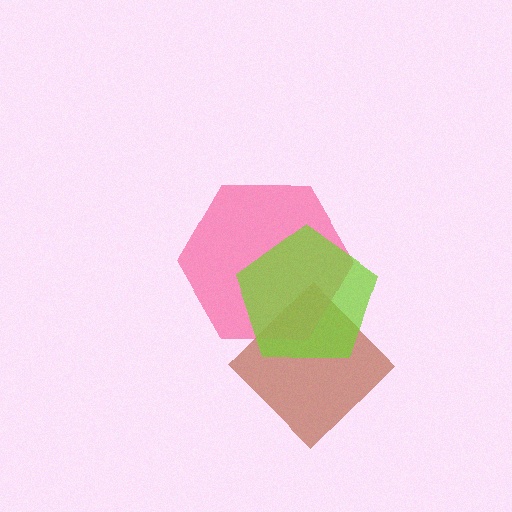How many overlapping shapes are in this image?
There are 3 overlapping shapes in the image.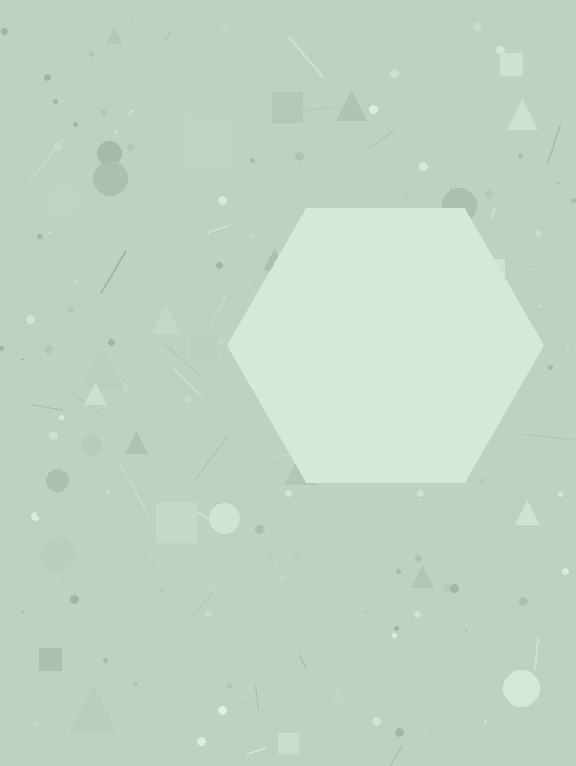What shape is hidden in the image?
A hexagon is hidden in the image.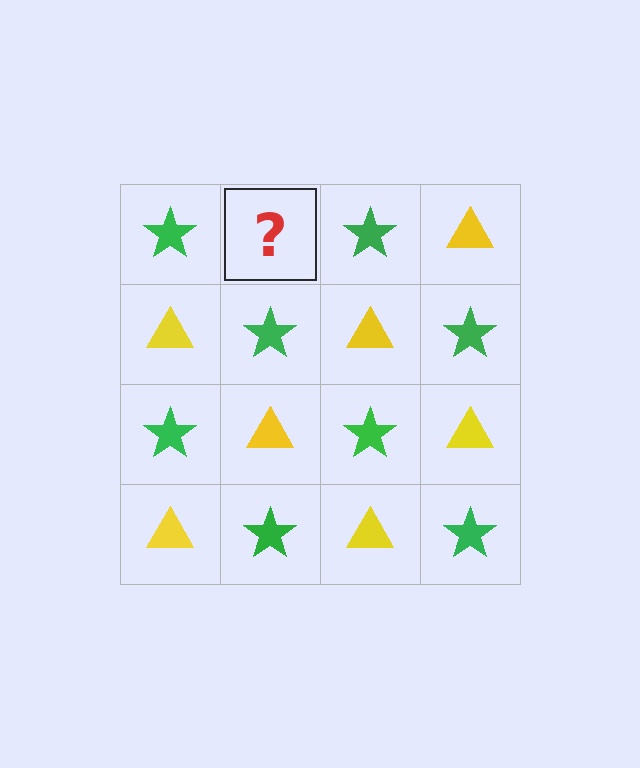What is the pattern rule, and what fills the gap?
The rule is that it alternates green star and yellow triangle in a checkerboard pattern. The gap should be filled with a yellow triangle.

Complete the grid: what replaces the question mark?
The question mark should be replaced with a yellow triangle.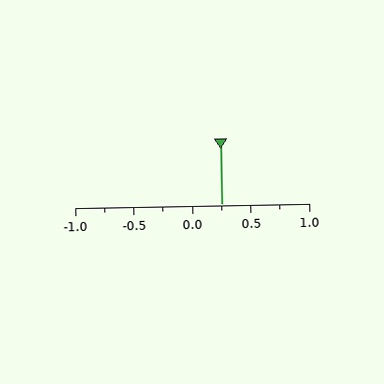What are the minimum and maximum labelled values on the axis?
The axis runs from -1.0 to 1.0.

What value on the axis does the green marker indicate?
The marker indicates approximately 0.25.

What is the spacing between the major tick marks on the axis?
The major ticks are spaced 0.5 apart.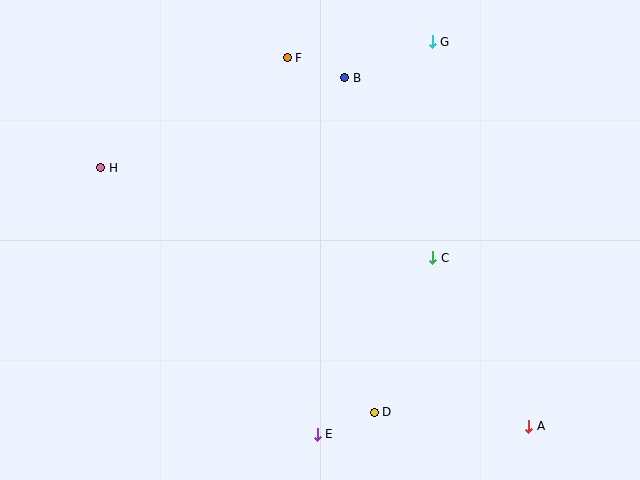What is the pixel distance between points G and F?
The distance between G and F is 146 pixels.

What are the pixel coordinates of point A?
Point A is at (529, 426).